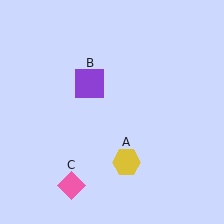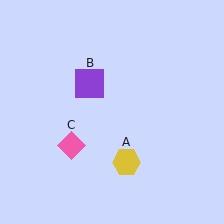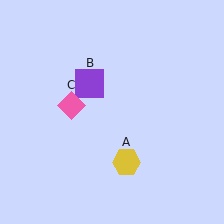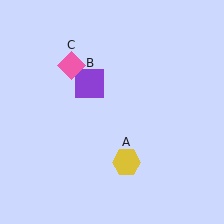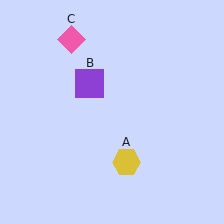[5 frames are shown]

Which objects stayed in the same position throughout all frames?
Yellow hexagon (object A) and purple square (object B) remained stationary.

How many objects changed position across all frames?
1 object changed position: pink diamond (object C).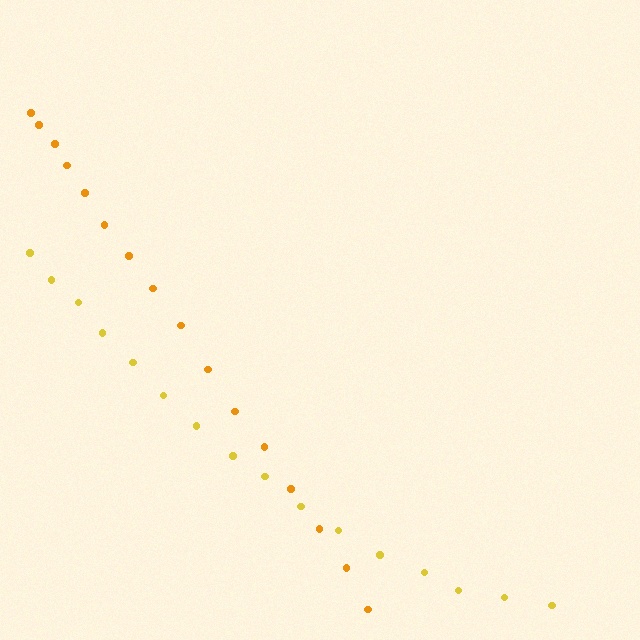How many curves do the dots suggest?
There are 2 distinct paths.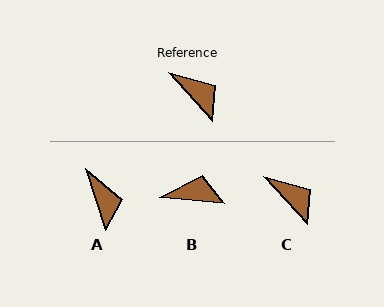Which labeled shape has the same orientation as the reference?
C.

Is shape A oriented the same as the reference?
No, it is off by about 24 degrees.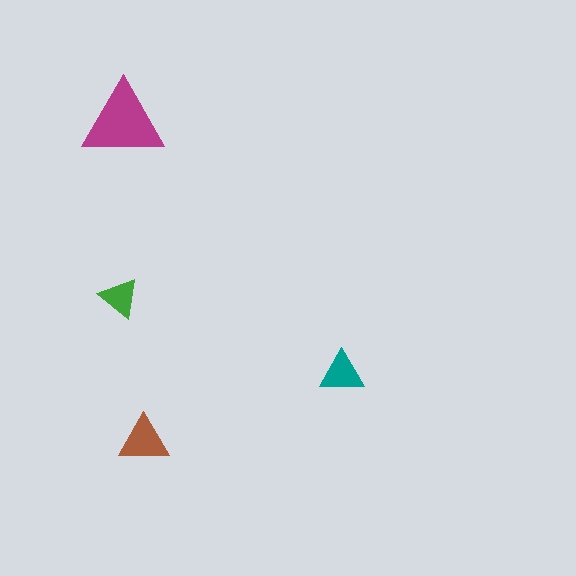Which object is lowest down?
The brown triangle is bottommost.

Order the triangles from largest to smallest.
the magenta one, the brown one, the teal one, the green one.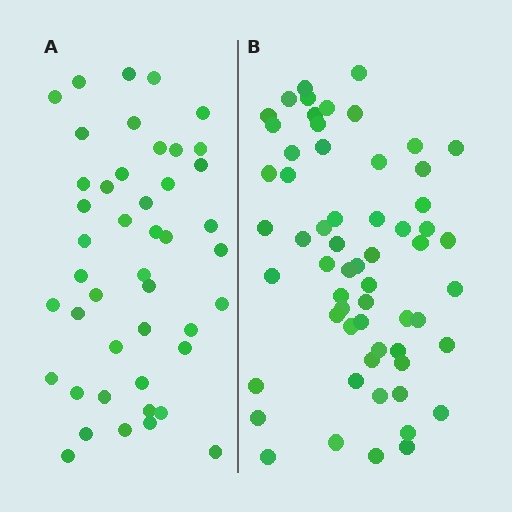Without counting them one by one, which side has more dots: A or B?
Region B (the right region) has more dots.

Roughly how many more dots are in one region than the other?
Region B has approximately 15 more dots than region A.